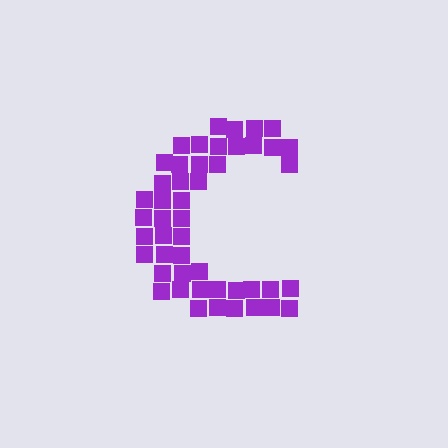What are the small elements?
The small elements are squares.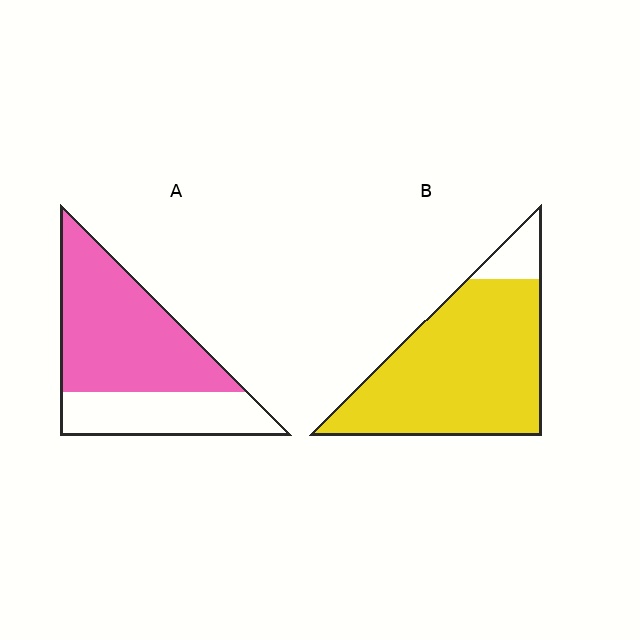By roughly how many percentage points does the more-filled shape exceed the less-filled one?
By roughly 25 percentage points (B over A).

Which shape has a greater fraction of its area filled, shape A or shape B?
Shape B.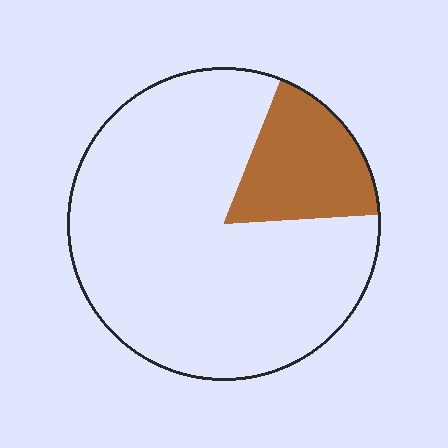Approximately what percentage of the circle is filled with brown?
Approximately 20%.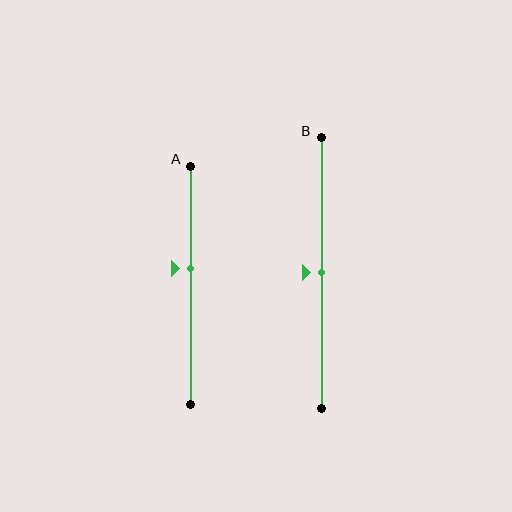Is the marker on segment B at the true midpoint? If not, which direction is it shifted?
Yes, the marker on segment B is at the true midpoint.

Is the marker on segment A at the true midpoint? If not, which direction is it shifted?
No, the marker on segment A is shifted upward by about 7% of the segment length.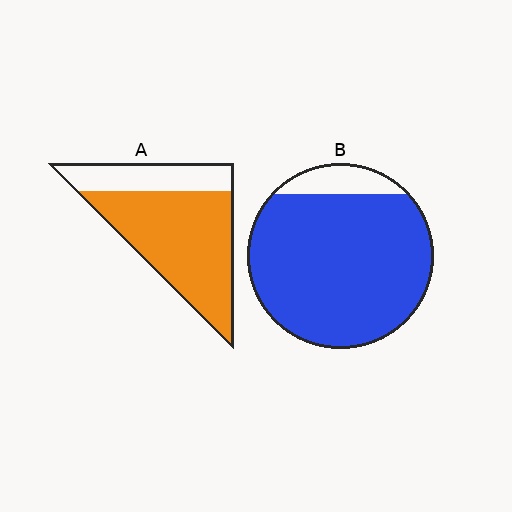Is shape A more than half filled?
Yes.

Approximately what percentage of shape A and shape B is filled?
A is approximately 70% and B is approximately 90%.